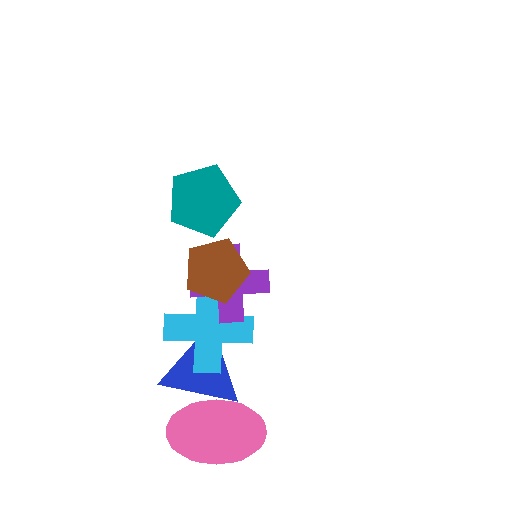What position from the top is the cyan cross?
The cyan cross is 4th from the top.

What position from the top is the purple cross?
The purple cross is 3rd from the top.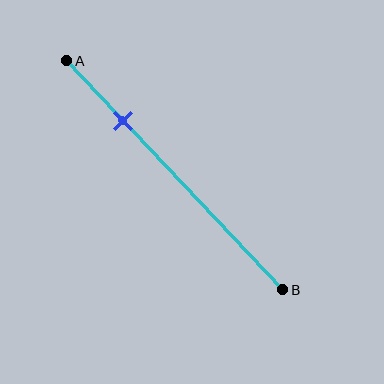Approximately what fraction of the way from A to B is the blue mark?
The blue mark is approximately 25% of the way from A to B.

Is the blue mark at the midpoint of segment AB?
No, the mark is at about 25% from A, not at the 50% midpoint.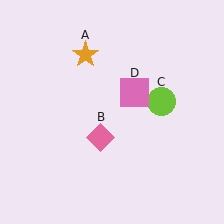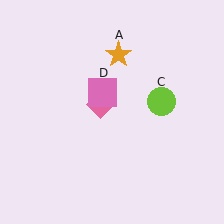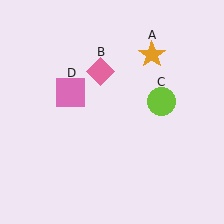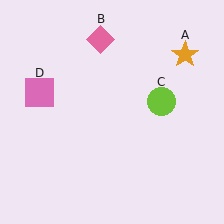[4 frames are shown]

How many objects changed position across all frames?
3 objects changed position: orange star (object A), pink diamond (object B), pink square (object D).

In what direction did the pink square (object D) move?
The pink square (object D) moved left.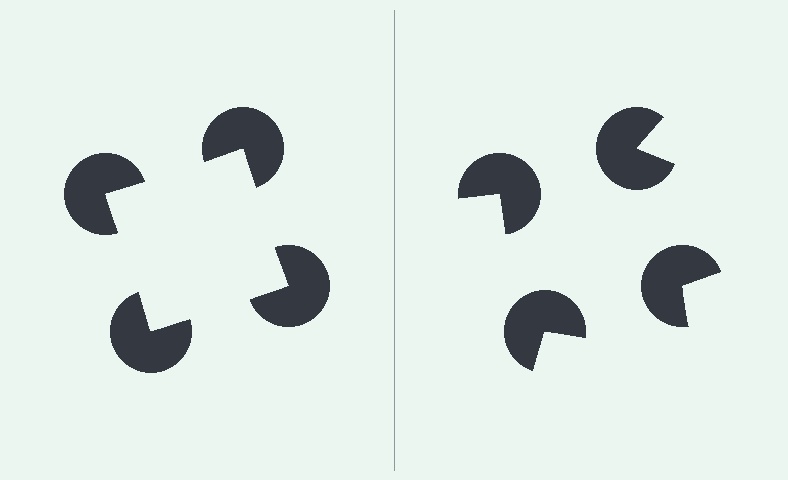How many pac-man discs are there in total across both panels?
8 — 4 on each side.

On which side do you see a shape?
An illusory square appears on the left side. On the right side the wedge cuts are rotated, so no coherent shape forms.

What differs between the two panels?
The pac-man discs are positioned identically on both sides; only the wedge orientations differ. On the left they align to a square; on the right they are misaligned.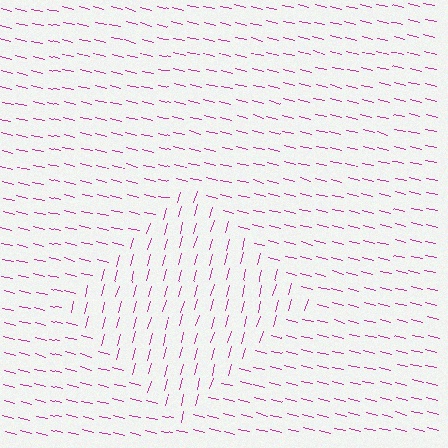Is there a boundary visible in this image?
Yes, there is a texture boundary formed by a change in line orientation.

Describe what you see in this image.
The image is filled with small magenta line segments. A diamond region in the image has lines oriented differently from the surrounding lines, creating a visible texture boundary.